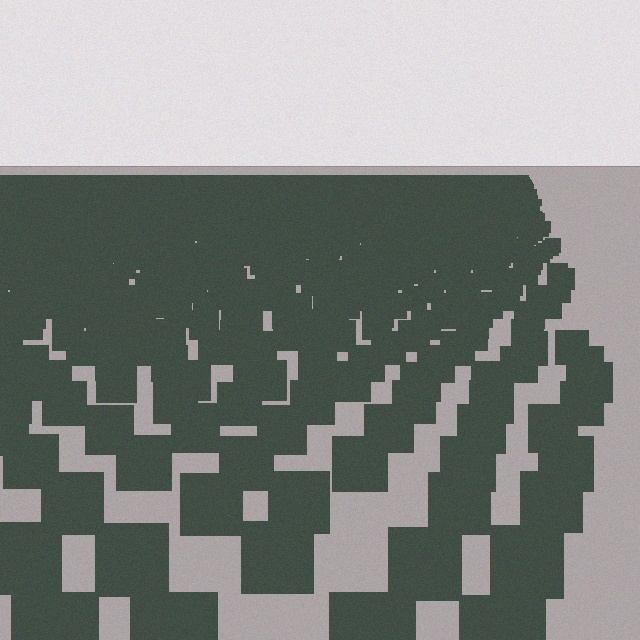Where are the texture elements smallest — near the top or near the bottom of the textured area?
Near the top.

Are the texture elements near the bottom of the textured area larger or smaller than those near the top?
Larger. Near the bottom, elements are closer to the viewer and appear at a bigger on-screen size.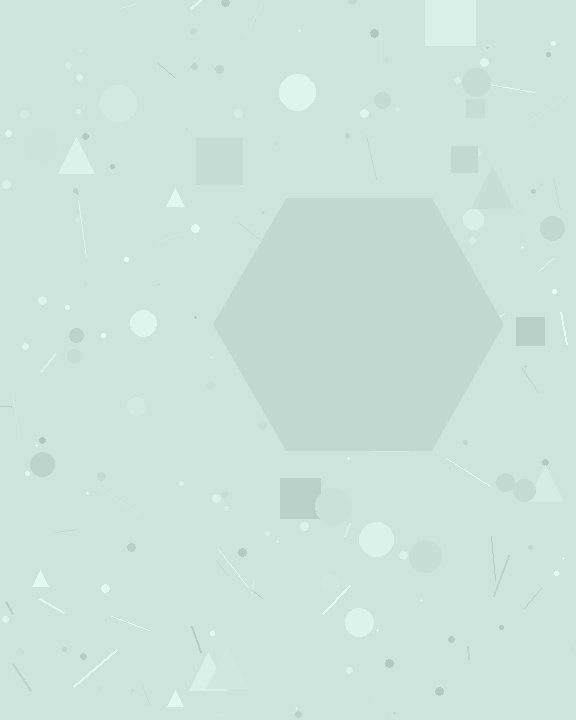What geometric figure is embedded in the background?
A hexagon is embedded in the background.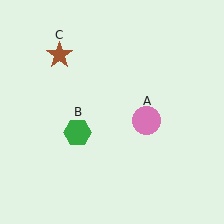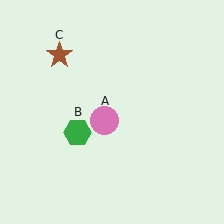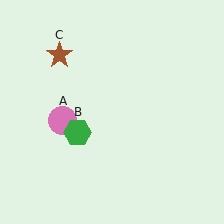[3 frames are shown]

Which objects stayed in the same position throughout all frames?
Green hexagon (object B) and brown star (object C) remained stationary.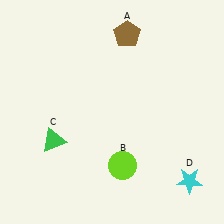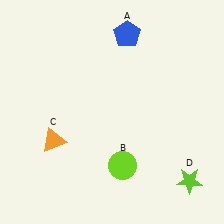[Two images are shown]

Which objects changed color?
A changed from brown to blue. C changed from green to orange. D changed from cyan to lime.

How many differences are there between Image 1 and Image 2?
There are 3 differences between the two images.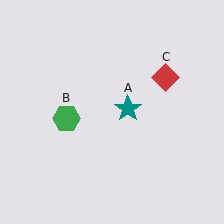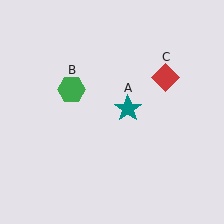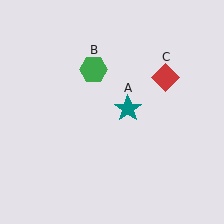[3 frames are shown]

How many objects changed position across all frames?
1 object changed position: green hexagon (object B).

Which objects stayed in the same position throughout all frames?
Teal star (object A) and red diamond (object C) remained stationary.